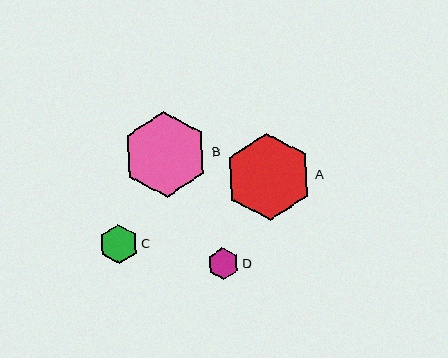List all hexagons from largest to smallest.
From largest to smallest: A, B, C, D.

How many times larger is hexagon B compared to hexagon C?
Hexagon B is approximately 2.2 times the size of hexagon C.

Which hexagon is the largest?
Hexagon A is the largest with a size of approximately 88 pixels.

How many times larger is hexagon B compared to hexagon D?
Hexagon B is approximately 2.7 times the size of hexagon D.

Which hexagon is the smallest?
Hexagon D is the smallest with a size of approximately 32 pixels.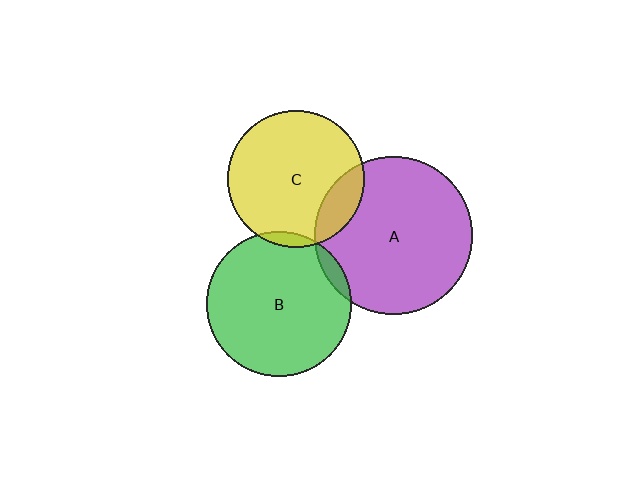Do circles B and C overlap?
Yes.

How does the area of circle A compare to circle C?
Approximately 1.3 times.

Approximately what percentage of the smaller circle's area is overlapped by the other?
Approximately 5%.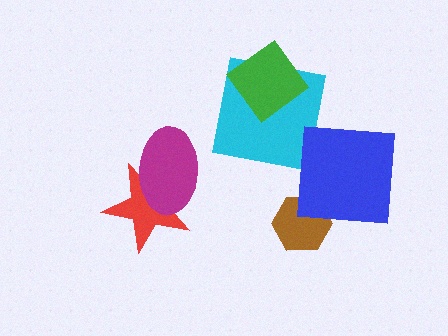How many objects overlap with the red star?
1 object overlaps with the red star.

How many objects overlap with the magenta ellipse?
1 object overlaps with the magenta ellipse.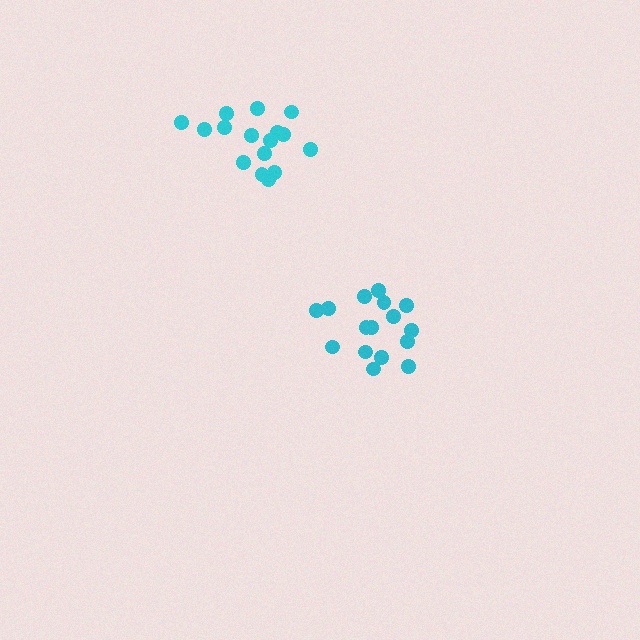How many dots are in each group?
Group 1: 16 dots, Group 2: 16 dots (32 total).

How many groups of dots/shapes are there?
There are 2 groups.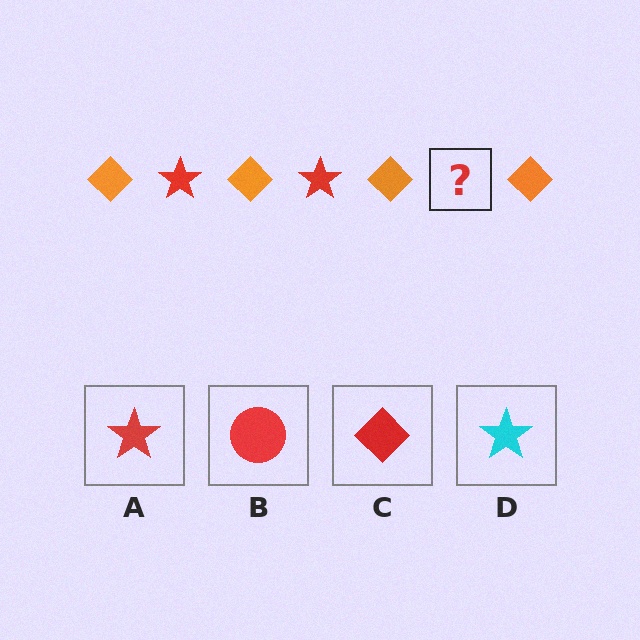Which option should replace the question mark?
Option A.